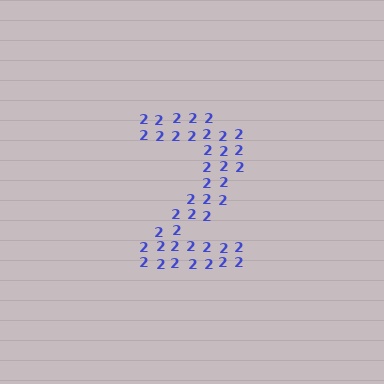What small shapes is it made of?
It is made of small digit 2's.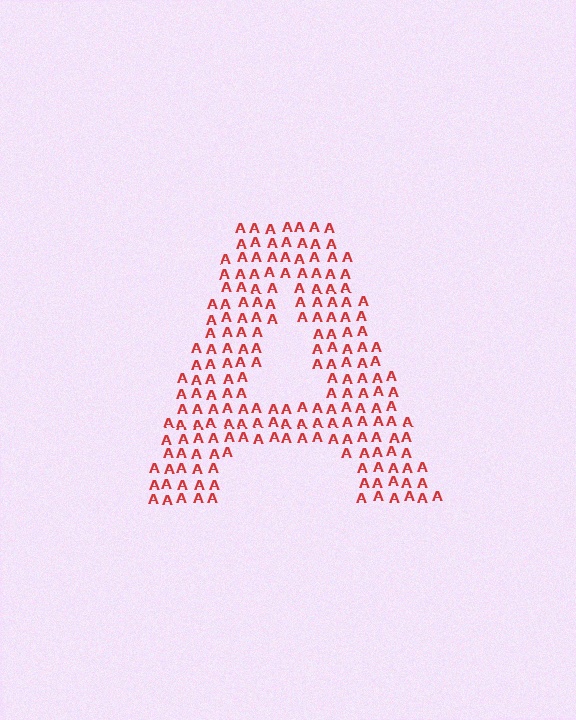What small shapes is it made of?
It is made of small letter A's.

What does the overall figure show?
The overall figure shows the letter A.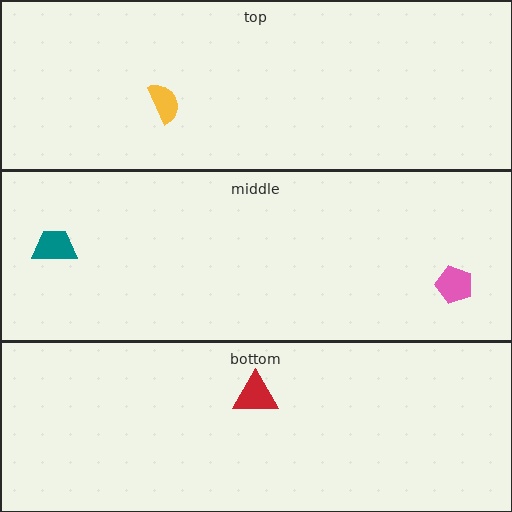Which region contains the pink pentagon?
The middle region.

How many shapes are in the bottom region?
1.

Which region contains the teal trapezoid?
The middle region.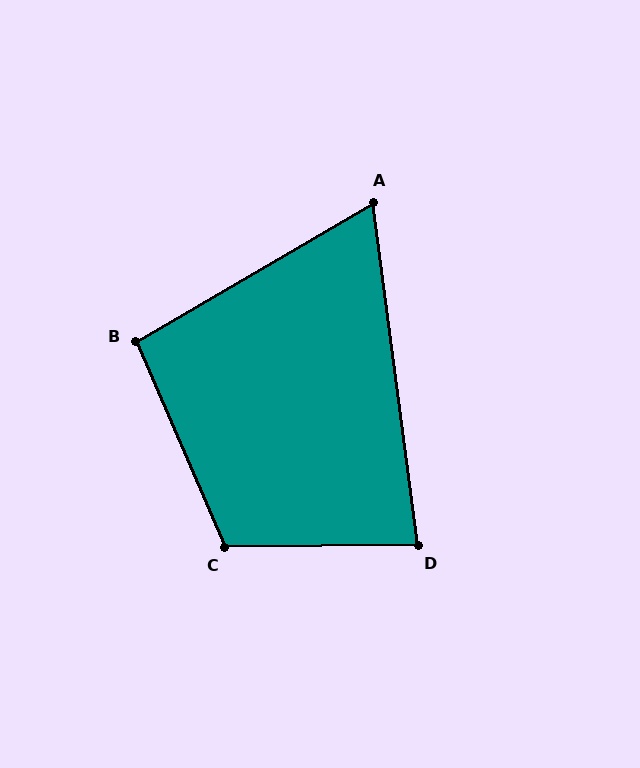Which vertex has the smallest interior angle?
A, at approximately 67 degrees.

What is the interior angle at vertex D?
Approximately 83 degrees (acute).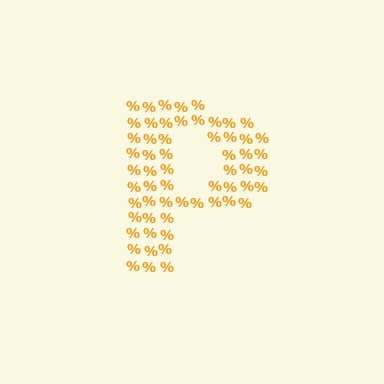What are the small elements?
The small elements are percent signs.